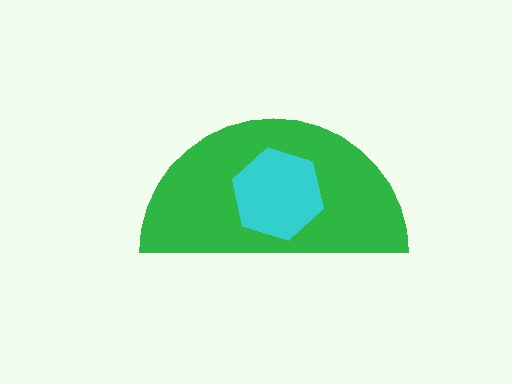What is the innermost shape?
The cyan hexagon.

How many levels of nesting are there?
2.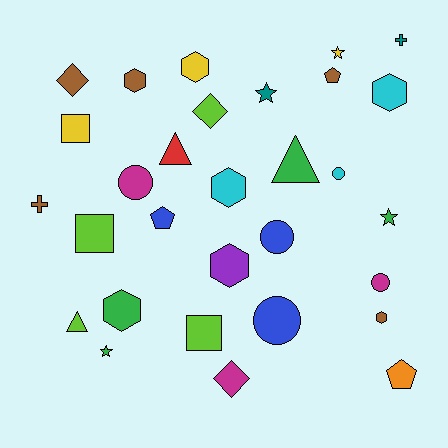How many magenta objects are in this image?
There are 3 magenta objects.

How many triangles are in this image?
There are 3 triangles.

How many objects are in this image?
There are 30 objects.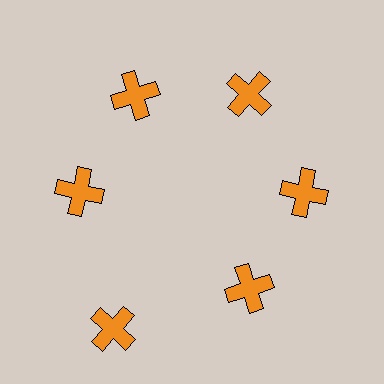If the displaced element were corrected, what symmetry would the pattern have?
It would have 6-fold rotational symmetry — the pattern would map onto itself every 60 degrees.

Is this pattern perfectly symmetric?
No. The 6 orange crosses are arranged in a ring, but one element near the 7 o'clock position is pushed outward from the center, breaking the 6-fold rotational symmetry.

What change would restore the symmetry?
The symmetry would be restored by moving it inward, back onto the ring so that all 6 crosses sit at equal angles and equal distance from the center.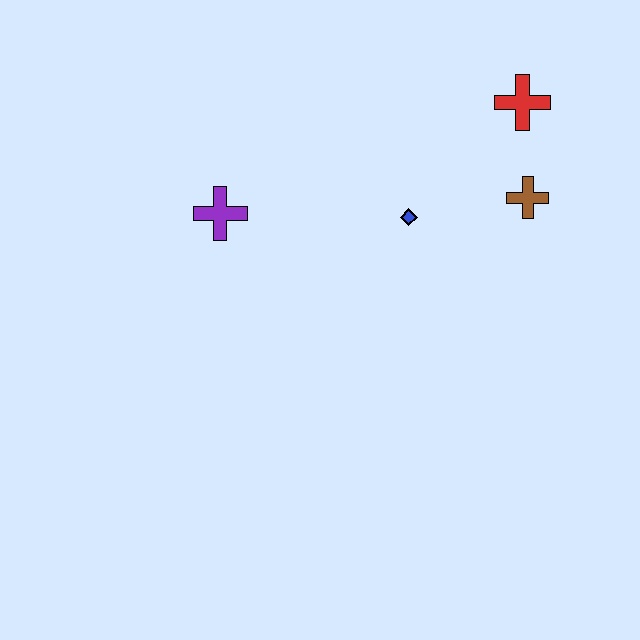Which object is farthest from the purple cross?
The red cross is farthest from the purple cross.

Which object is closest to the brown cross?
The red cross is closest to the brown cross.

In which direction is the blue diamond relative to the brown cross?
The blue diamond is to the left of the brown cross.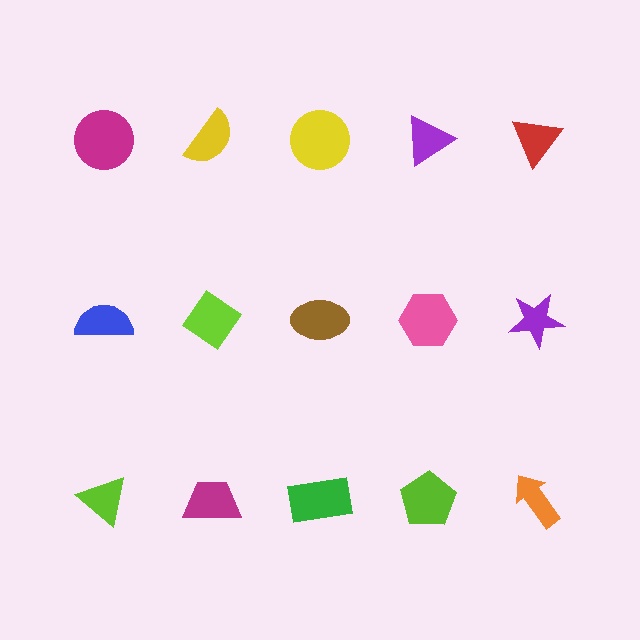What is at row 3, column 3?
A green rectangle.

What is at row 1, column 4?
A purple triangle.